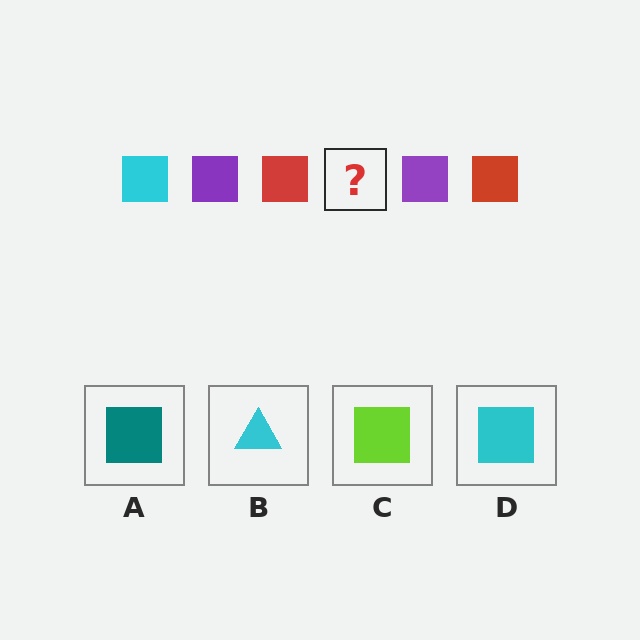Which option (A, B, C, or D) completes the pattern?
D.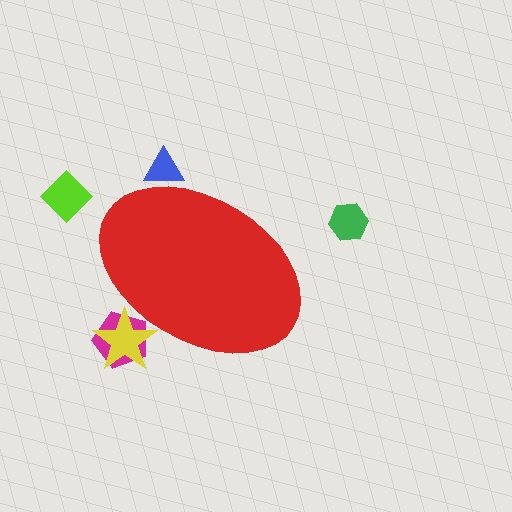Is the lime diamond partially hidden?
No, the lime diamond is fully visible.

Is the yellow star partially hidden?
Yes, the yellow star is partially hidden behind the red ellipse.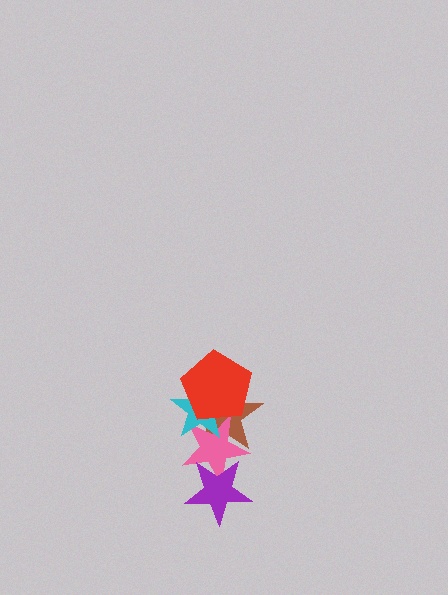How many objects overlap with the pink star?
4 objects overlap with the pink star.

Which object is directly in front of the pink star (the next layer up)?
The cyan star is directly in front of the pink star.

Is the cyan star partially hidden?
Yes, it is partially covered by another shape.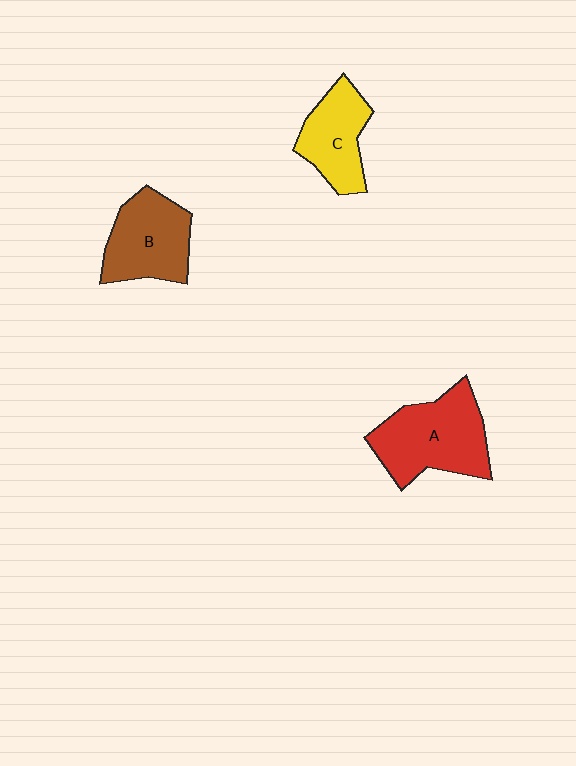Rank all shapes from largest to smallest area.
From largest to smallest: A (red), B (brown), C (yellow).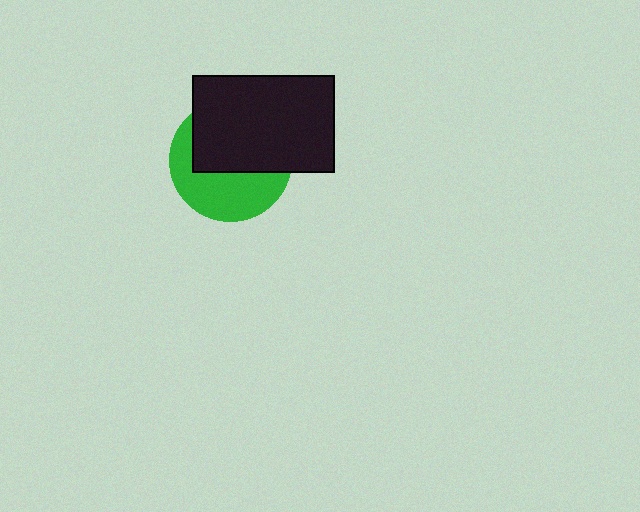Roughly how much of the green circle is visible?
About half of it is visible (roughly 45%).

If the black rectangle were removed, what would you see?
You would see the complete green circle.